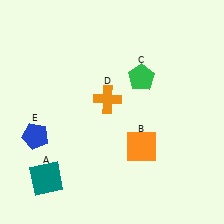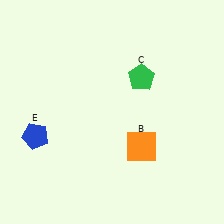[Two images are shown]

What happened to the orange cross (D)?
The orange cross (D) was removed in Image 2. It was in the top-left area of Image 1.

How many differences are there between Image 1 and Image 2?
There are 2 differences between the two images.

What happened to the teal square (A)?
The teal square (A) was removed in Image 2. It was in the bottom-left area of Image 1.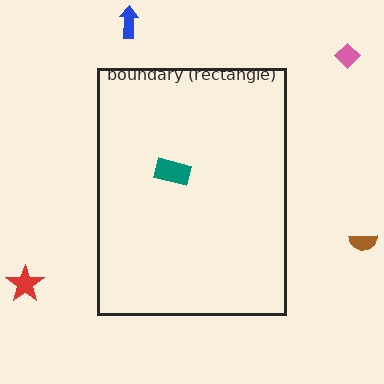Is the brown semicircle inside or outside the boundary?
Outside.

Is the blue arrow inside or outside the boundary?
Outside.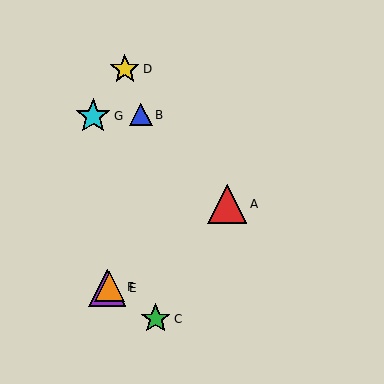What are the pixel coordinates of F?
Object F is at (109, 287).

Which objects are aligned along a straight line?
Objects A, E, F are aligned along a straight line.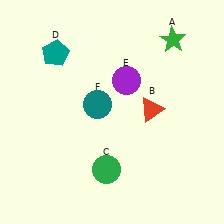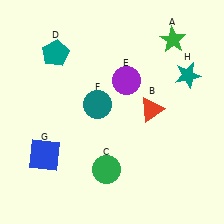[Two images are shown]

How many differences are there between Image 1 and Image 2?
There are 2 differences between the two images.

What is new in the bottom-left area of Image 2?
A blue square (G) was added in the bottom-left area of Image 2.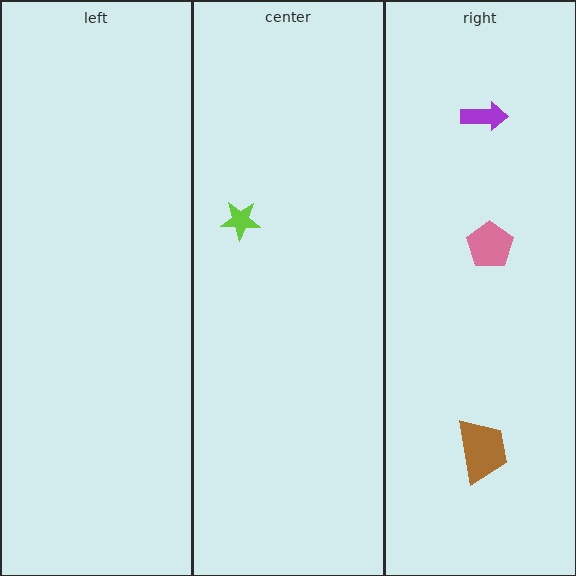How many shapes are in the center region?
1.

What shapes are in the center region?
The lime star.